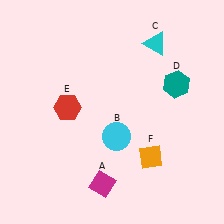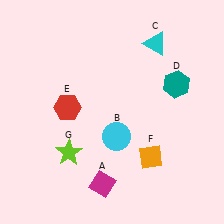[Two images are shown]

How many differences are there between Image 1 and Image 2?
There is 1 difference between the two images.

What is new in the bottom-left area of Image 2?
A lime star (G) was added in the bottom-left area of Image 2.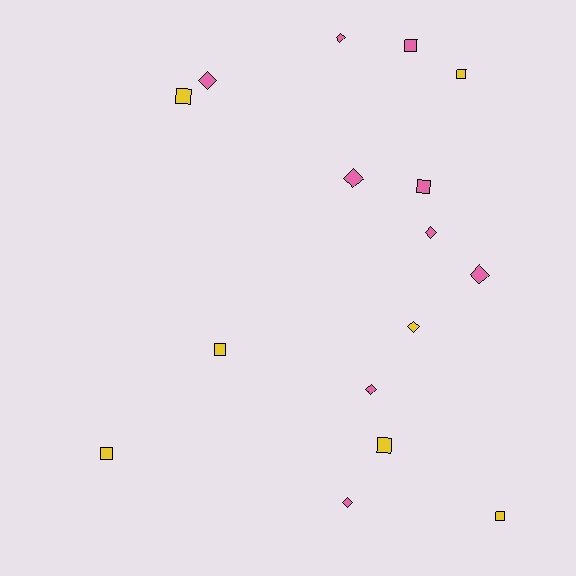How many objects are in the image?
There are 16 objects.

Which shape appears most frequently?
Diamond, with 8 objects.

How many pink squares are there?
There are 2 pink squares.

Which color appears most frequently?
Pink, with 9 objects.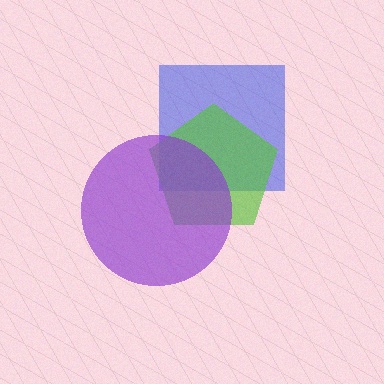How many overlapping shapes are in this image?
There are 3 overlapping shapes in the image.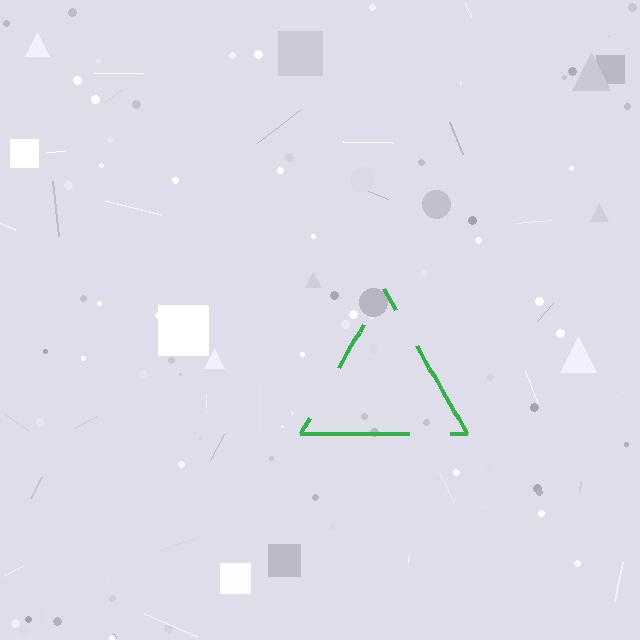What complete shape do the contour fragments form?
The contour fragments form a triangle.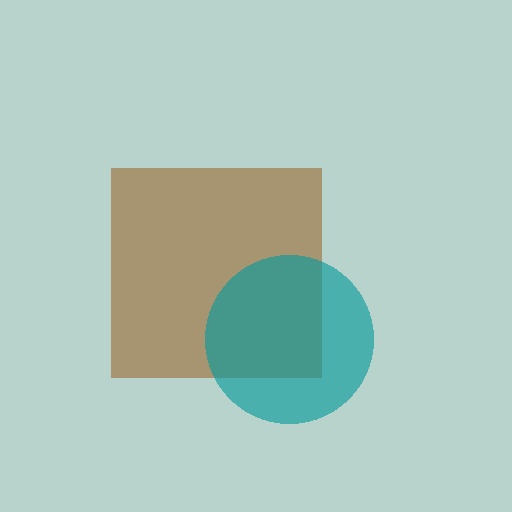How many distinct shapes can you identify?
There are 2 distinct shapes: a brown square, a teal circle.